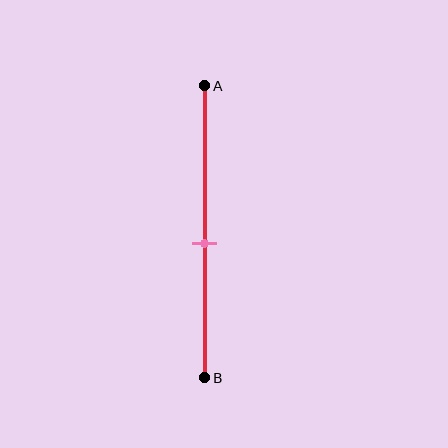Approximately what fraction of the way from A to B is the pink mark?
The pink mark is approximately 55% of the way from A to B.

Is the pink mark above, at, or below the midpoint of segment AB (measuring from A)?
The pink mark is below the midpoint of segment AB.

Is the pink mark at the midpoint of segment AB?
No, the mark is at about 55% from A, not at the 50% midpoint.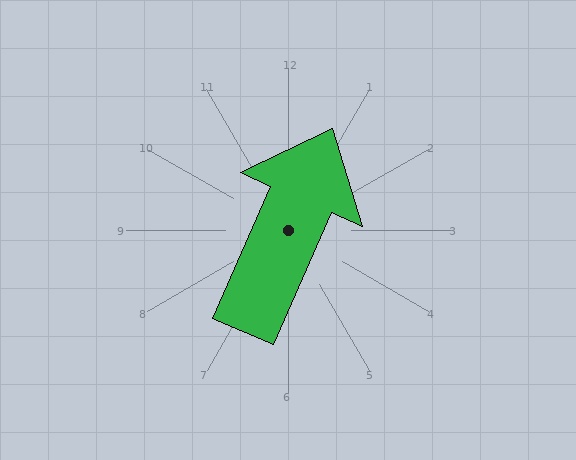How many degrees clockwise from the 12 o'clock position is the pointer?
Approximately 24 degrees.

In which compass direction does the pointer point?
Northeast.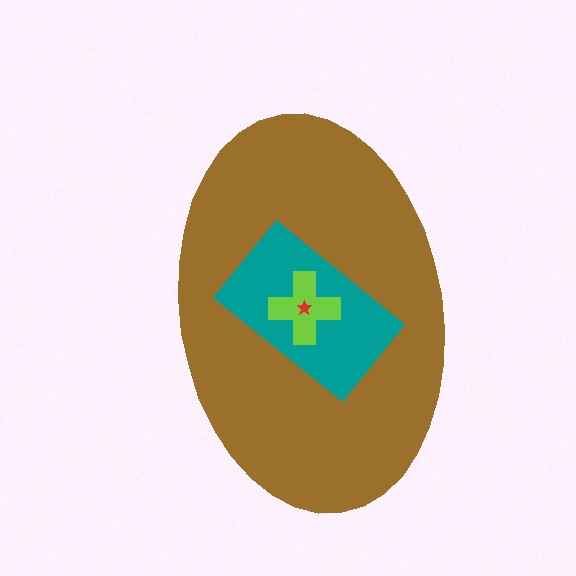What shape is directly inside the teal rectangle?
The lime cross.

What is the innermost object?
The red star.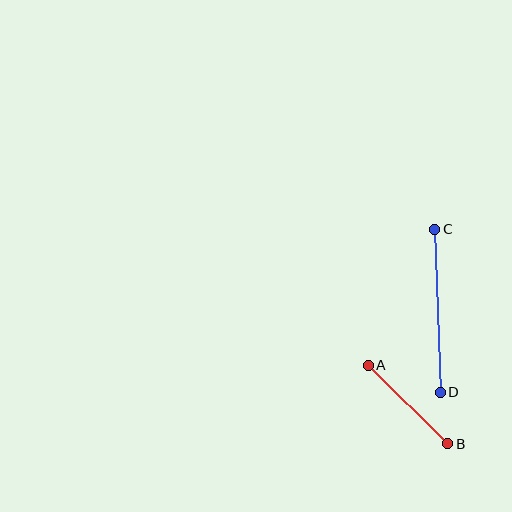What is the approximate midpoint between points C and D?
The midpoint is at approximately (437, 311) pixels.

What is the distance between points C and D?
The distance is approximately 163 pixels.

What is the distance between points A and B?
The distance is approximately 112 pixels.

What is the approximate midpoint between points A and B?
The midpoint is at approximately (408, 404) pixels.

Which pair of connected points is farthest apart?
Points C and D are farthest apart.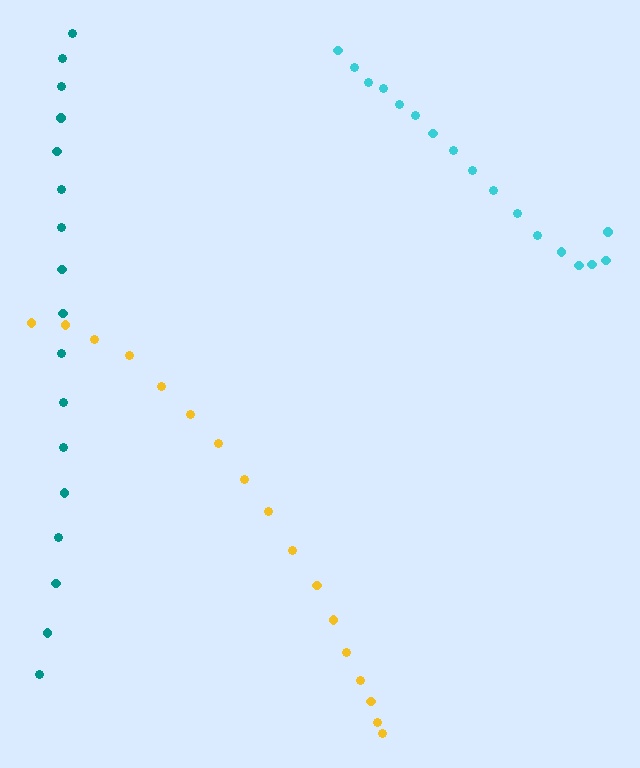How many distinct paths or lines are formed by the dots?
There are 3 distinct paths.